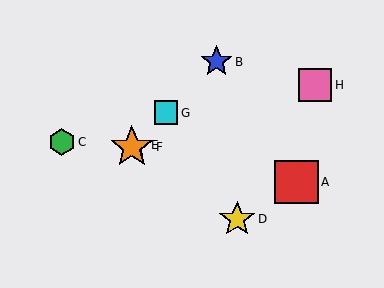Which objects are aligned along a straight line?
Objects B, E, F, G are aligned along a straight line.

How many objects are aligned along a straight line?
4 objects (B, E, F, G) are aligned along a straight line.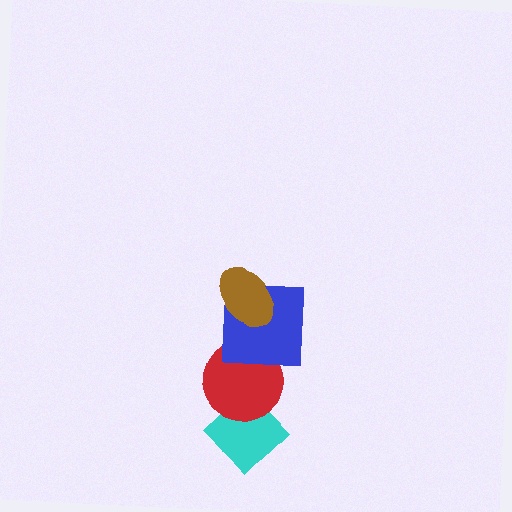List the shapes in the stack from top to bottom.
From top to bottom: the brown ellipse, the blue square, the red circle, the cyan diamond.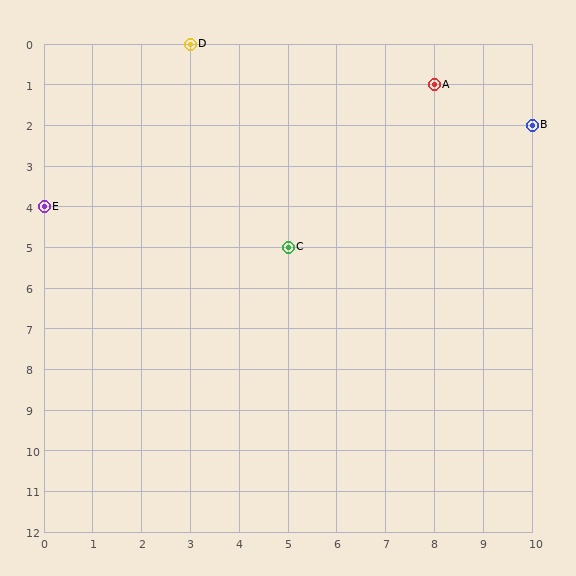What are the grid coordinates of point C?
Point C is at grid coordinates (5, 5).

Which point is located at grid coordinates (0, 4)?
Point E is at (0, 4).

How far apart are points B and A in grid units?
Points B and A are 2 columns and 1 row apart (about 2.2 grid units diagonally).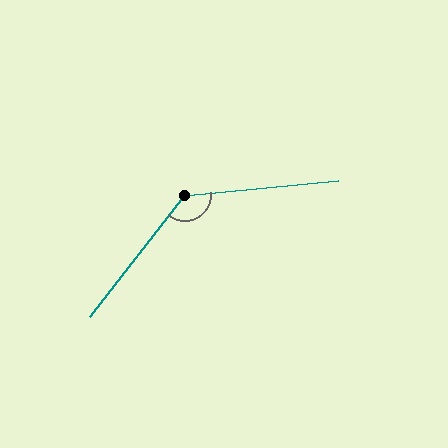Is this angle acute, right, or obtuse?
It is obtuse.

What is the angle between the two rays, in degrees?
Approximately 134 degrees.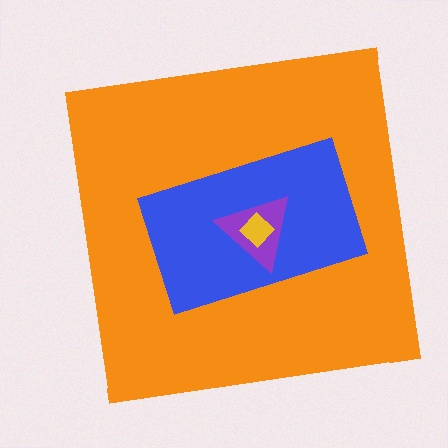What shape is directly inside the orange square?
The blue rectangle.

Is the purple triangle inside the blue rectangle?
Yes.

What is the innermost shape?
The yellow diamond.